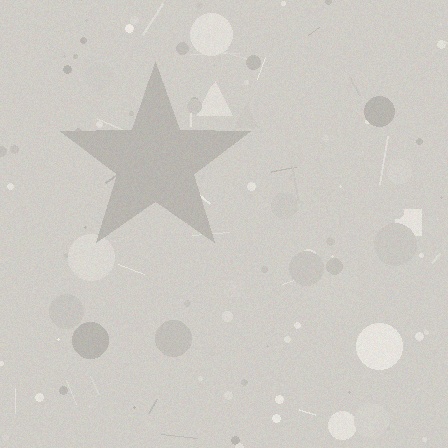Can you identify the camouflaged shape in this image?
The camouflaged shape is a star.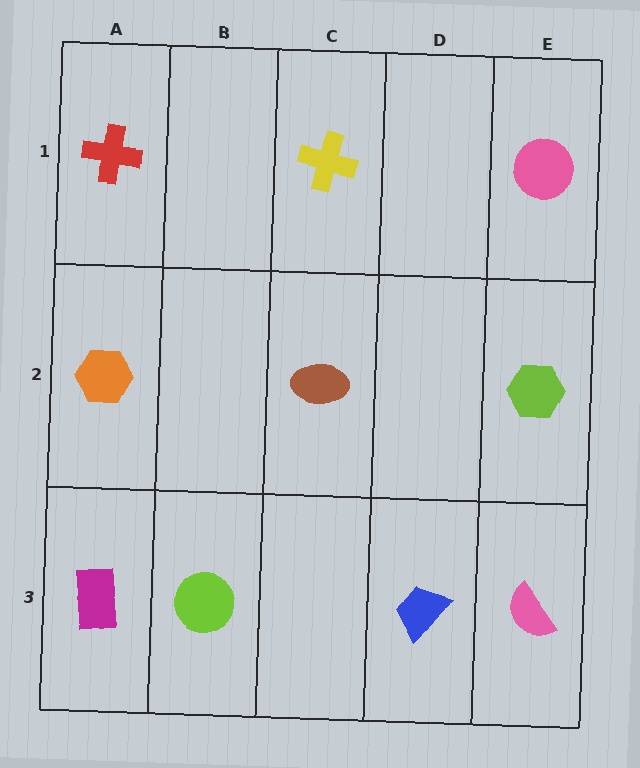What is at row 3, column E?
A pink semicircle.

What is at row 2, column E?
A lime hexagon.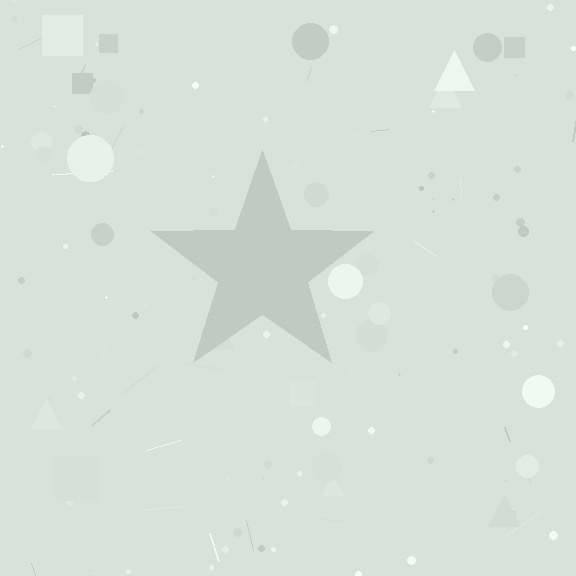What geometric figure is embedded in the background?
A star is embedded in the background.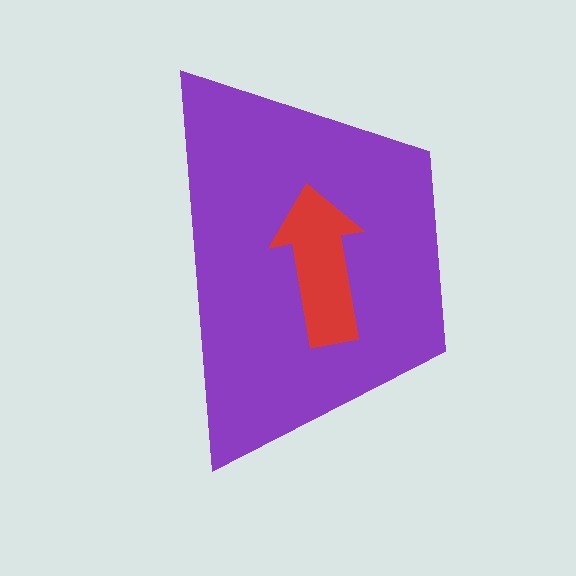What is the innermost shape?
The red arrow.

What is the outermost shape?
The purple trapezoid.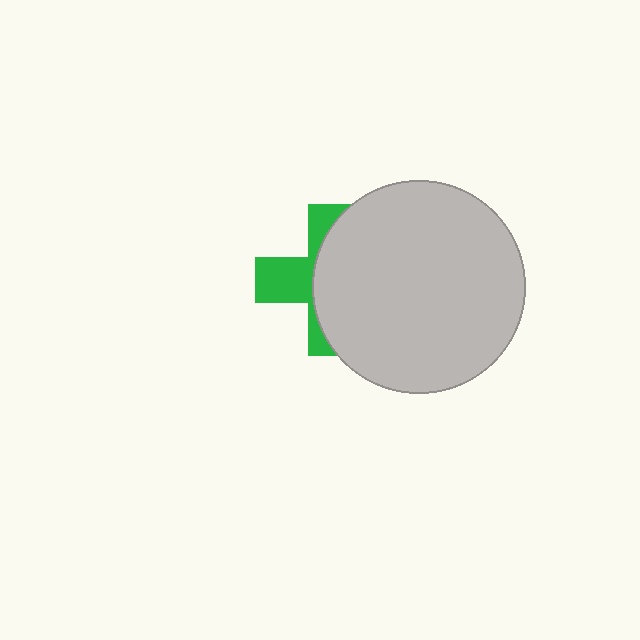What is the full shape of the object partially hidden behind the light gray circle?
The partially hidden object is a green cross.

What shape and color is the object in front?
The object in front is a light gray circle.